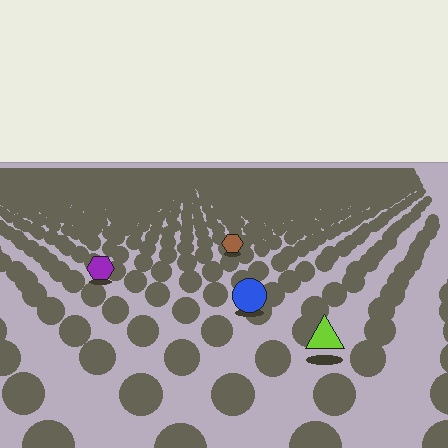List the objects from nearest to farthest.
From nearest to farthest: the lime triangle, the blue circle, the purple hexagon, the brown hexagon.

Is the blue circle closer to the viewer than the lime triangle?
No. The lime triangle is closer — you can tell from the texture gradient: the ground texture is coarser near it.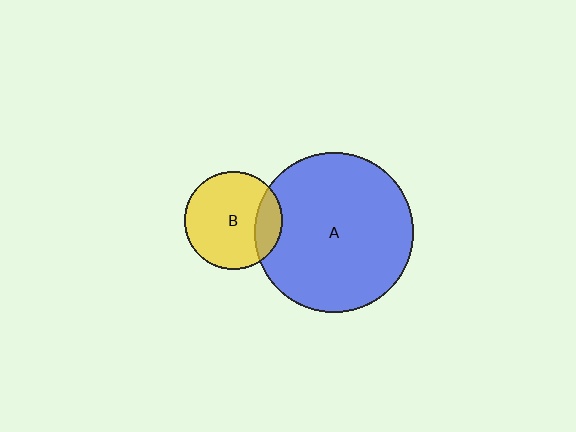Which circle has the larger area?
Circle A (blue).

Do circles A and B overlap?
Yes.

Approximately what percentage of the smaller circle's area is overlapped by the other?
Approximately 20%.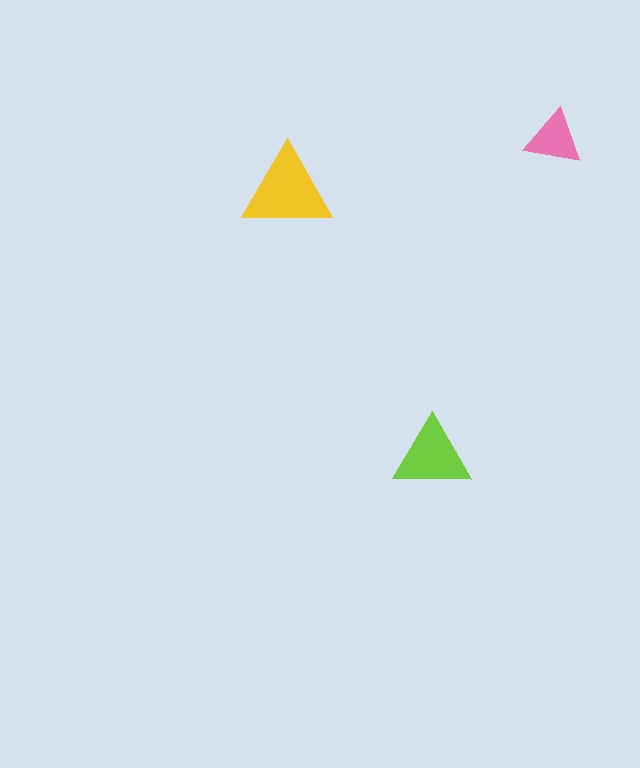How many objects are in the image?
There are 3 objects in the image.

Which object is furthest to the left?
The yellow triangle is leftmost.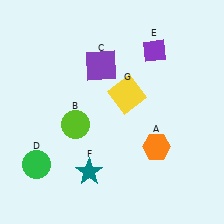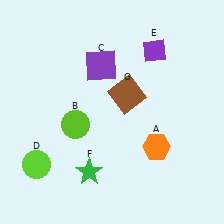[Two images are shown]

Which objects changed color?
D changed from green to lime. F changed from teal to green. G changed from yellow to brown.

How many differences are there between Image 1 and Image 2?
There are 3 differences between the two images.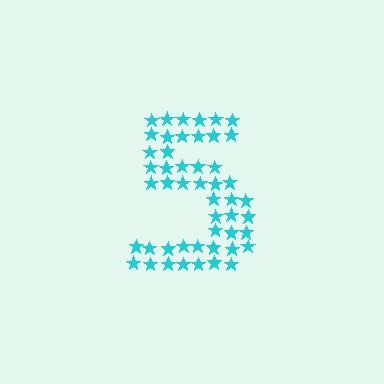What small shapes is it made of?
It is made of small stars.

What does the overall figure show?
The overall figure shows the digit 5.